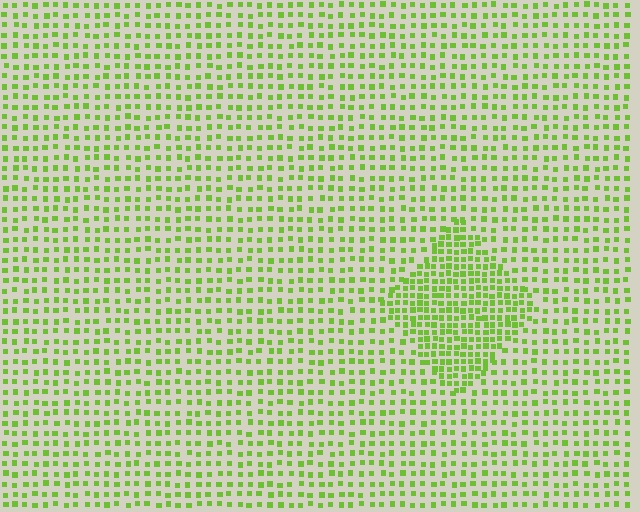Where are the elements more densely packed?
The elements are more densely packed inside the diamond boundary.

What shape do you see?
I see a diamond.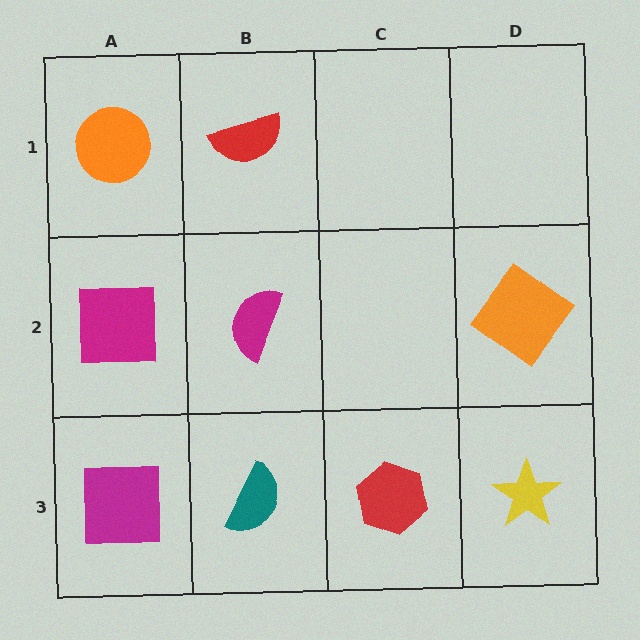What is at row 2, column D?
An orange diamond.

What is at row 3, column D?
A yellow star.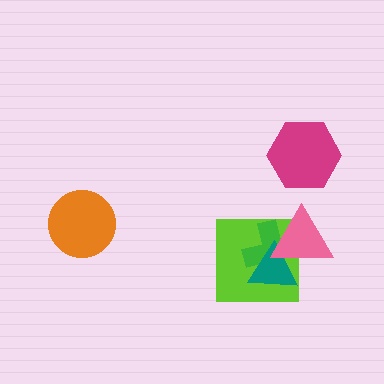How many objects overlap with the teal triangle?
3 objects overlap with the teal triangle.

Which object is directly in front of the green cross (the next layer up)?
The teal triangle is directly in front of the green cross.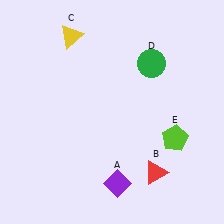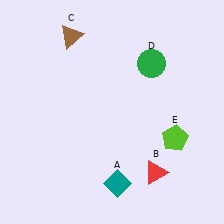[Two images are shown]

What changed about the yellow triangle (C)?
In Image 1, C is yellow. In Image 2, it changed to brown.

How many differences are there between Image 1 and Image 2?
There are 2 differences between the two images.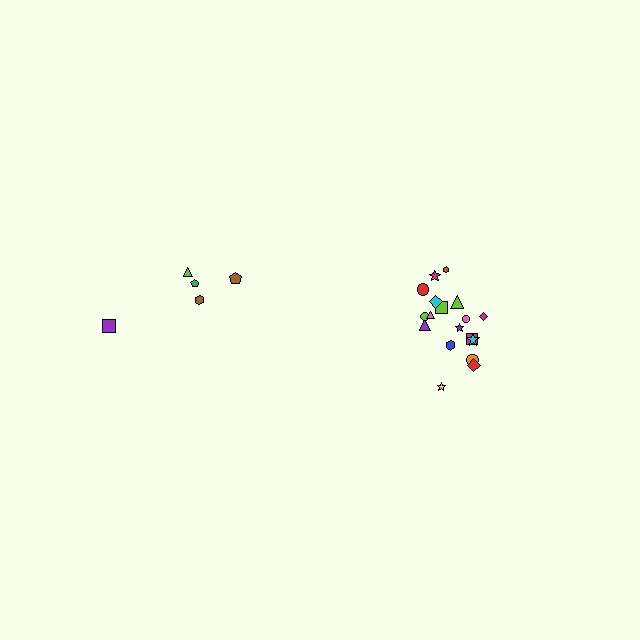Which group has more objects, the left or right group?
The right group.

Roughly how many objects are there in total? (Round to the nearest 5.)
Roughly 25 objects in total.